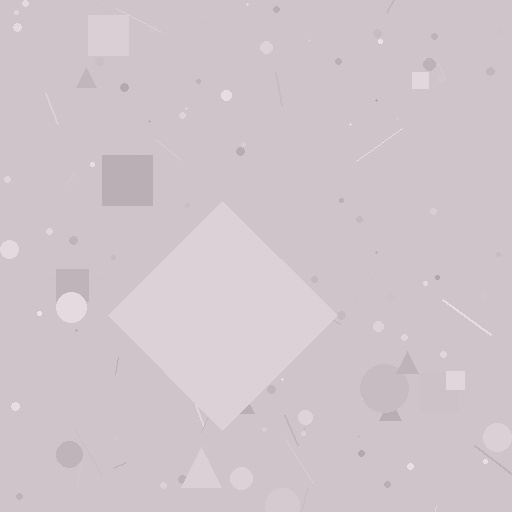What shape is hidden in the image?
A diamond is hidden in the image.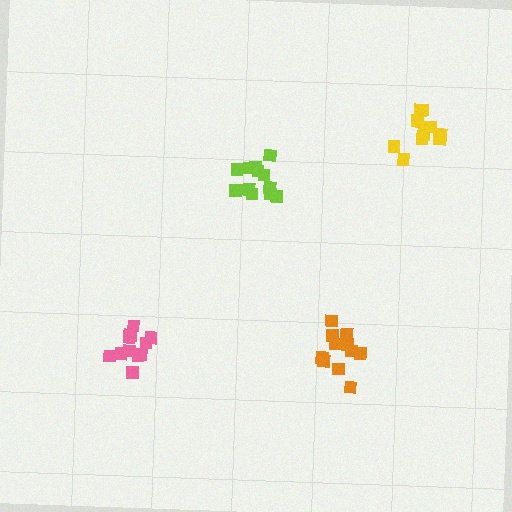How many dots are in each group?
Group 1: 12 dots, Group 2: 11 dots, Group 3: 10 dots, Group 4: 11 dots (44 total).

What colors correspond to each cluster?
The clusters are colored: lime, orange, yellow, pink.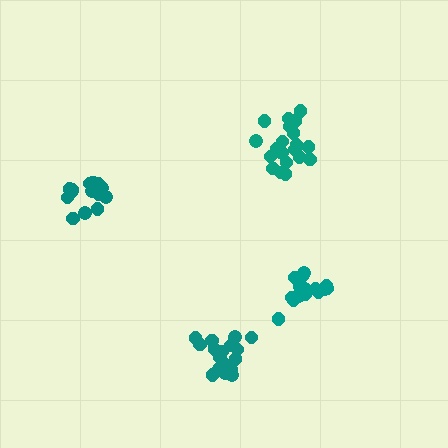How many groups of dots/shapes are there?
There are 4 groups.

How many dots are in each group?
Group 1: 18 dots, Group 2: 18 dots, Group 3: 16 dots, Group 4: 20 dots (72 total).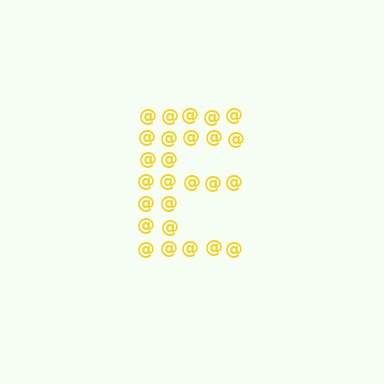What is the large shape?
The large shape is the letter E.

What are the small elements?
The small elements are at signs.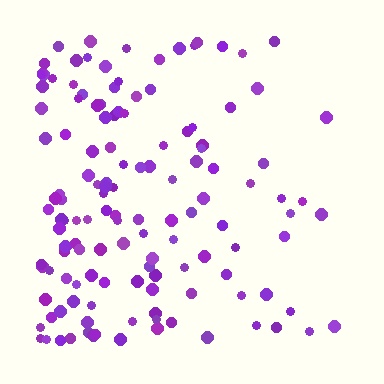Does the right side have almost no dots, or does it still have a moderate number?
Still a moderate number, just noticeably fewer than the left.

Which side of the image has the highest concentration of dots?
The left.